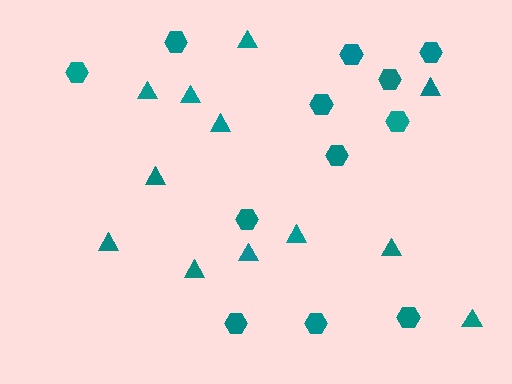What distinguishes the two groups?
There are 2 groups: one group of triangles (12) and one group of hexagons (12).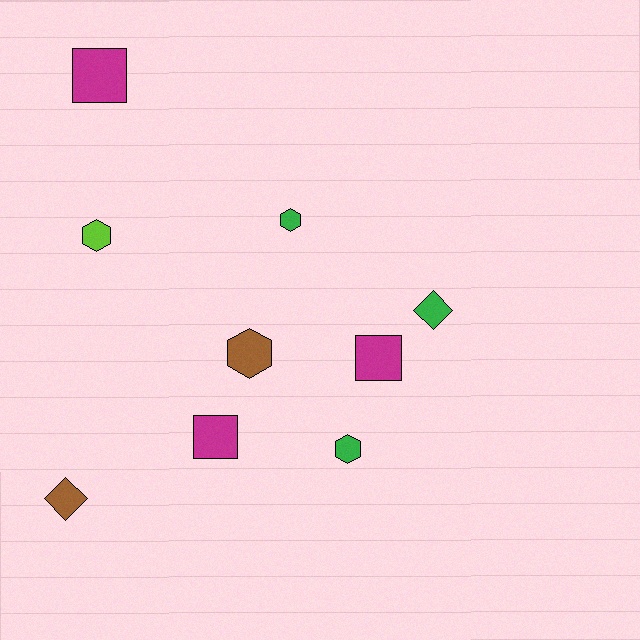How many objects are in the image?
There are 9 objects.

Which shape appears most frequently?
Hexagon, with 4 objects.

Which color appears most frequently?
Magenta, with 3 objects.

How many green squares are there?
There are no green squares.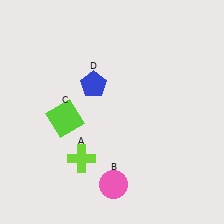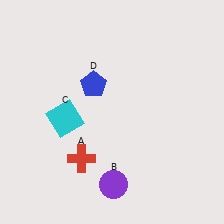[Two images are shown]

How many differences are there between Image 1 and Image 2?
There are 3 differences between the two images.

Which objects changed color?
A changed from lime to red. B changed from pink to purple. C changed from lime to cyan.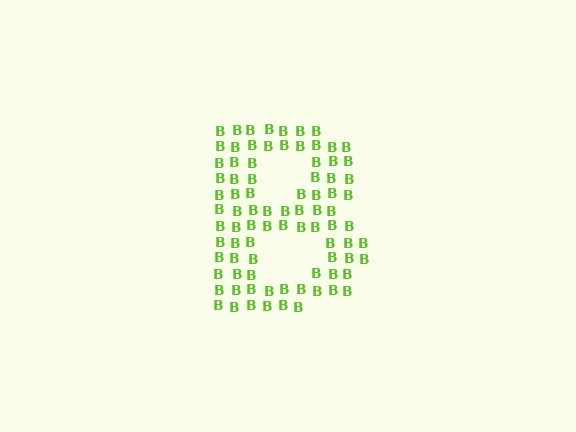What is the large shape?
The large shape is the letter B.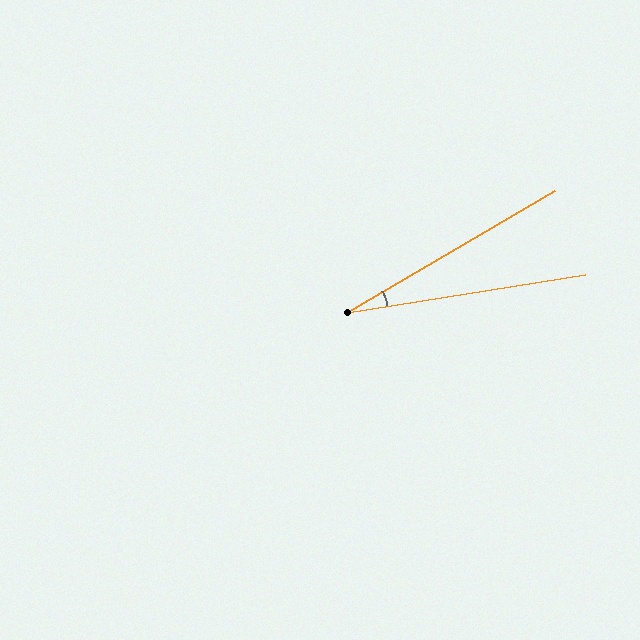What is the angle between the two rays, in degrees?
Approximately 21 degrees.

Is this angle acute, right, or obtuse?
It is acute.